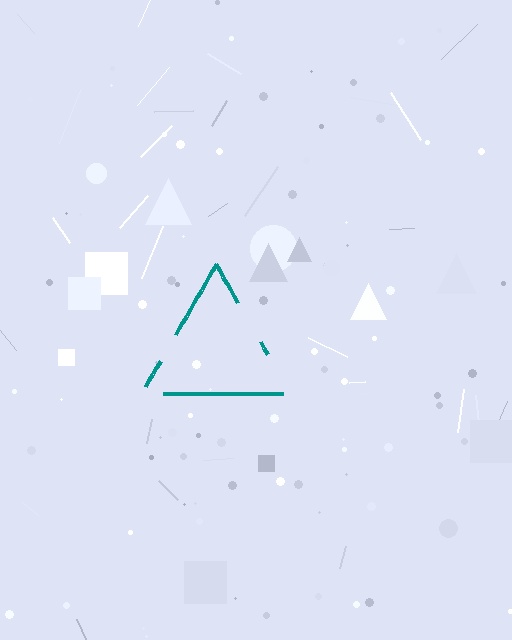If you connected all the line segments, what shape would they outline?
They would outline a triangle.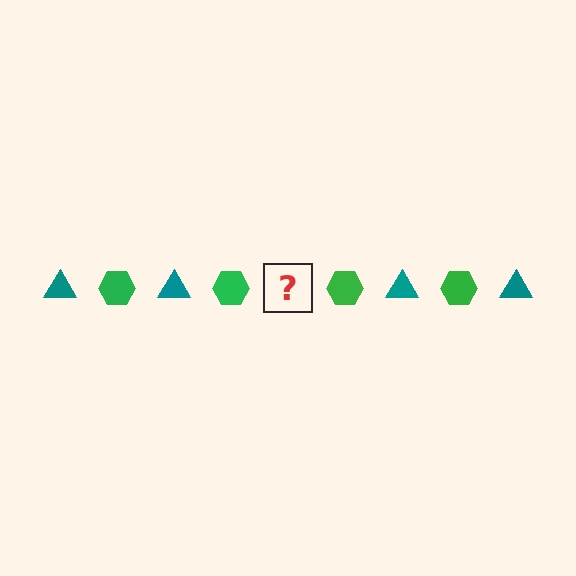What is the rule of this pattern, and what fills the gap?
The rule is that the pattern alternates between teal triangle and green hexagon. The gap should be filled with a teal triangle.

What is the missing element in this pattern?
The missing element is a teal triangle.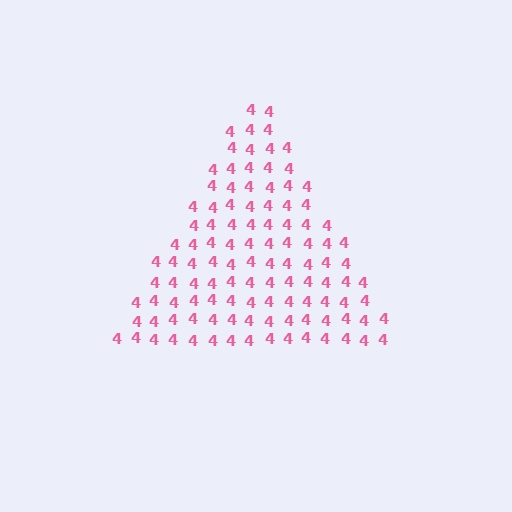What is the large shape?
The large shape is a triangle.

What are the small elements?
The small elements are digit 4's.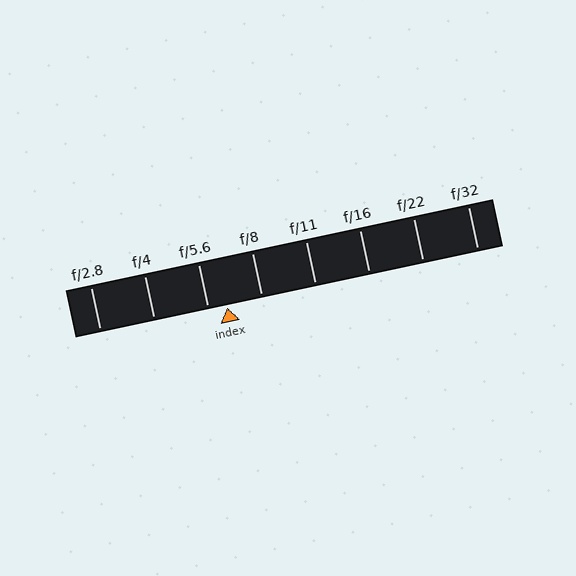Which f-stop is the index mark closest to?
The index mark is closest to f/5.6.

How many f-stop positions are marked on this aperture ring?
There are 8 f-stop positions marked.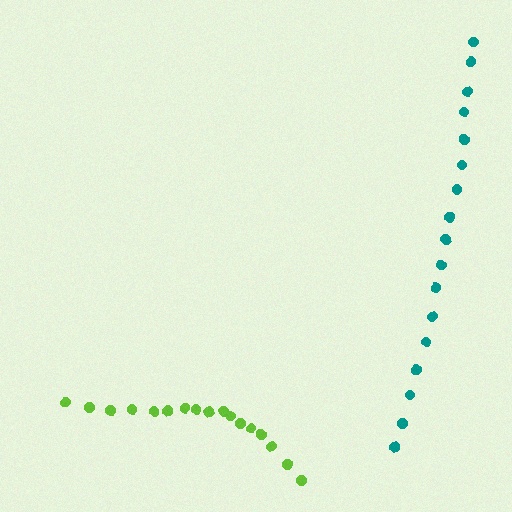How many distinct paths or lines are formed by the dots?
There are 2 distinct paths.